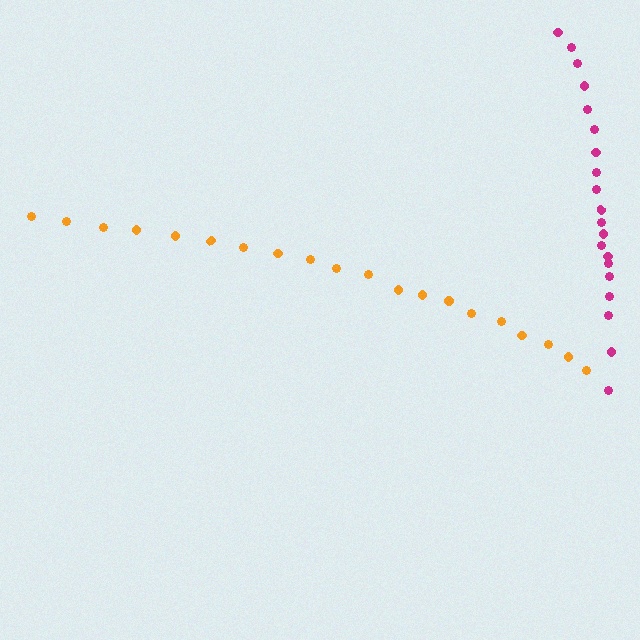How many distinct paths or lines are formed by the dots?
There are 2 distinct paths.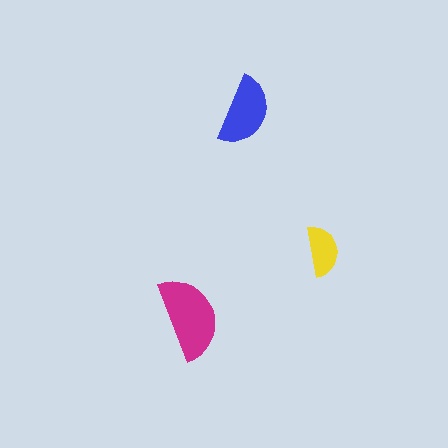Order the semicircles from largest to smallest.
the magenta one, the blue one, the yellow one.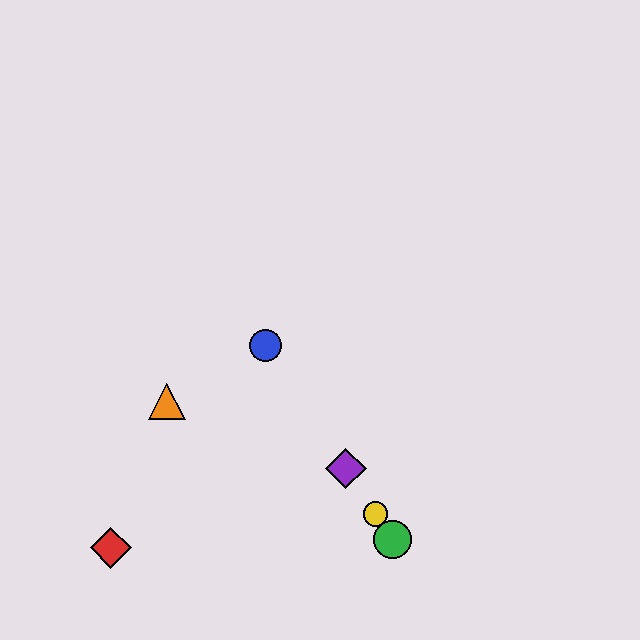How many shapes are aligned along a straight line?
4 shapes (the blue circle, the green circle, the yellow circle, the purple diamond) are aligned along a straight line.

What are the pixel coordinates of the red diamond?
The red diamond is at (111, 548).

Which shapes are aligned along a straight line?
The blue circle, the green circle, the yellow circle, the purple diamond are aligned along a straight line.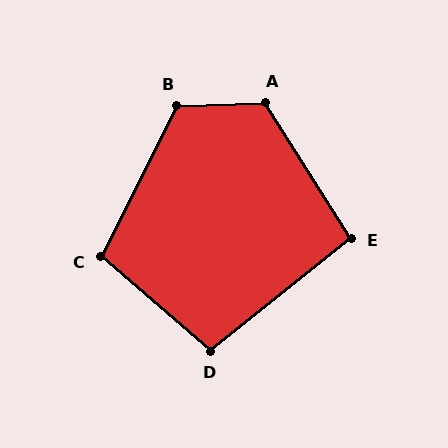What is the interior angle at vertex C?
Approximately 104 degrees (obtuse).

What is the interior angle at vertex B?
Approximately 118 degrees (obtuse).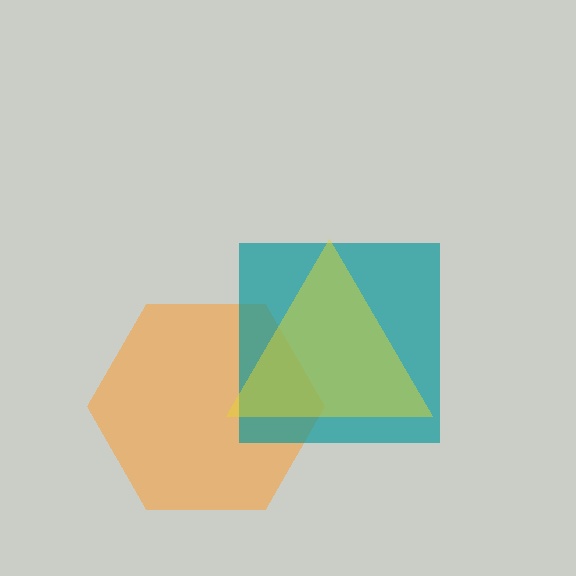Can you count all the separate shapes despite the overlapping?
Yes, there are 3 separate shapes.